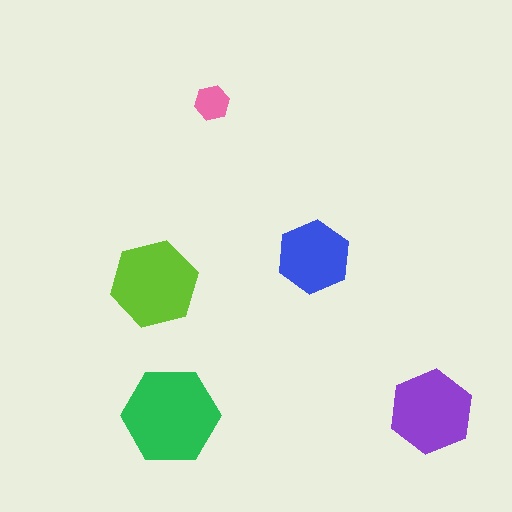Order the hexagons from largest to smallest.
the green one, the lime one, the purple one, the blue one, the pink one.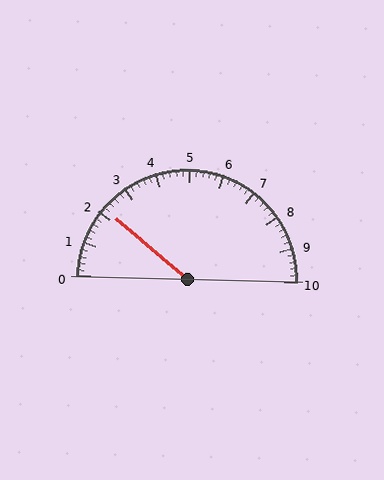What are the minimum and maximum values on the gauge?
The gauge ranges from 0 to 10.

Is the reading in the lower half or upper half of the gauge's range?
The reading is in the lower half of the range (0 to 10).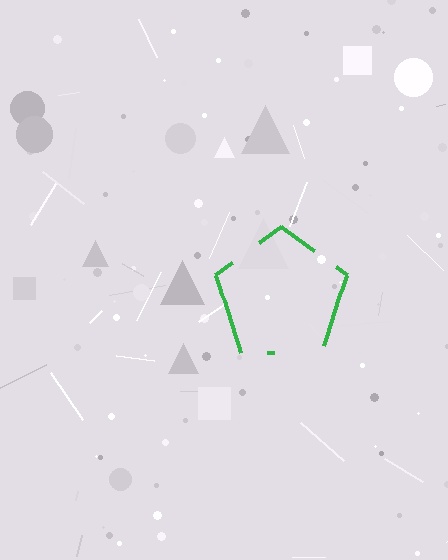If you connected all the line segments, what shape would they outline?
They would outline a pentagon.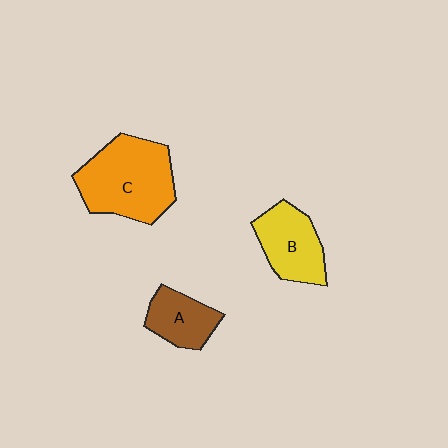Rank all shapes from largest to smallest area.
From largest to smallest: C (orange), B (yellow), A (brown).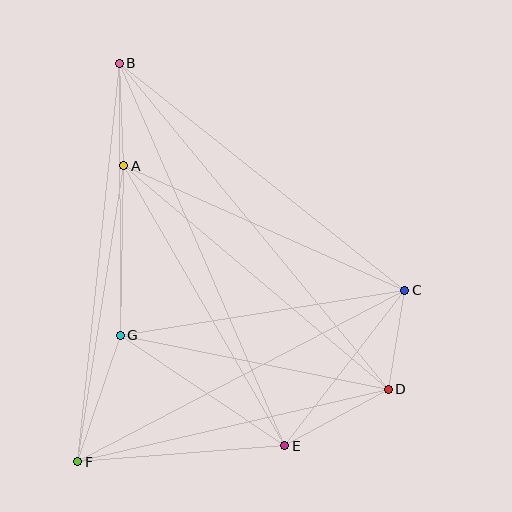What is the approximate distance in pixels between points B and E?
The distance between B and E is approximately 417 pixels.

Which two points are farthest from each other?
Points B and D are farthest from each other.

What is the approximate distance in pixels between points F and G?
The distance between F and G is approximately 133 pixels.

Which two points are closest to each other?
Points C and D are closest to each other.